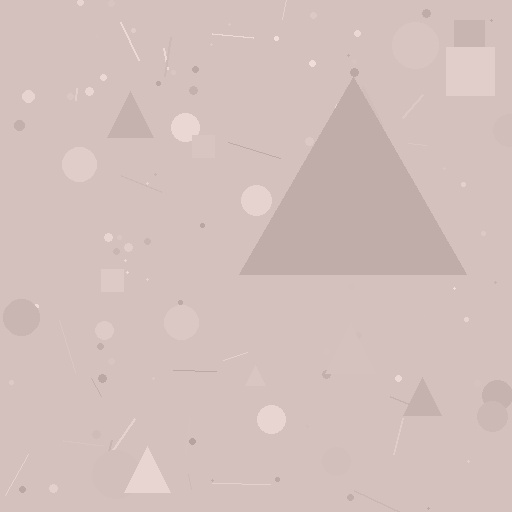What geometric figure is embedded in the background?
A triangle is embedded in the background.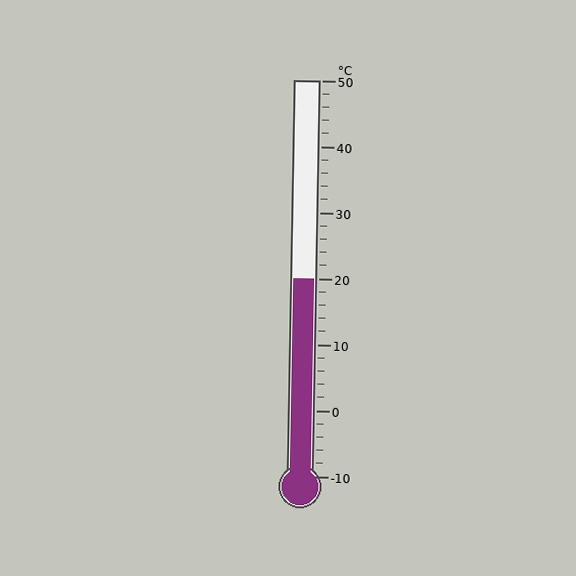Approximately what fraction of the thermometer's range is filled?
The thermometer is filled to approximately 50% of its range.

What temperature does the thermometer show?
The thermometer shows approximately 20°C.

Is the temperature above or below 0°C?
The temperature is above 0°C.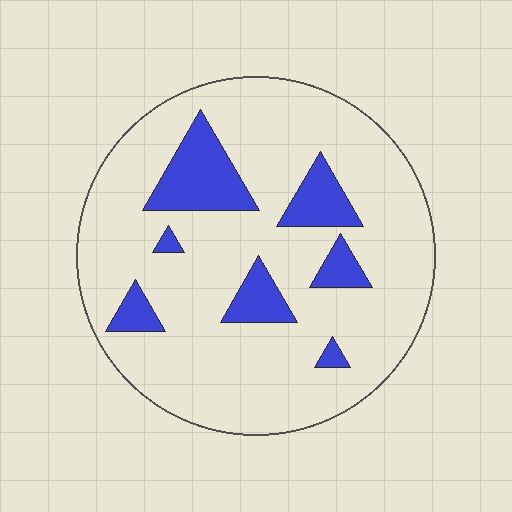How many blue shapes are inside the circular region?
7.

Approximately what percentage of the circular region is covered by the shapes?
Approximately 15%.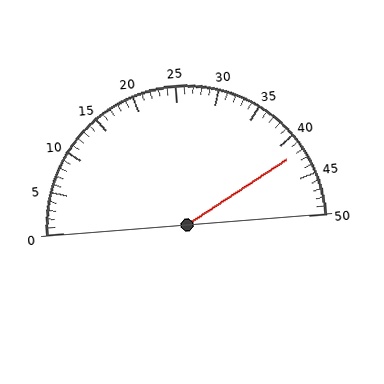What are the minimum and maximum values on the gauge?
The gauge ranges from 0 to 50.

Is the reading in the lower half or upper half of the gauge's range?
The reading is in the upper half of the range (0 to 50).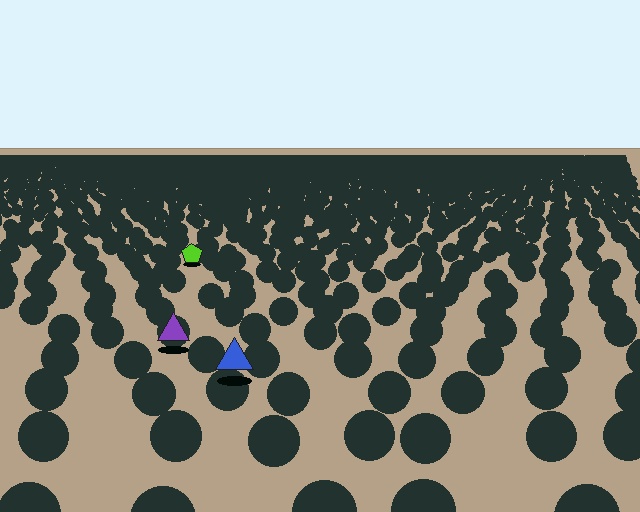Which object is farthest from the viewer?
The lime pentagon is farthest from the viewer. It appears smaller and the ground texture around it is denser.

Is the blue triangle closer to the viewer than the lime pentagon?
Yes. The blue triangle is closer — you can tell from the texture gradient: the ground texture is coarser near it.